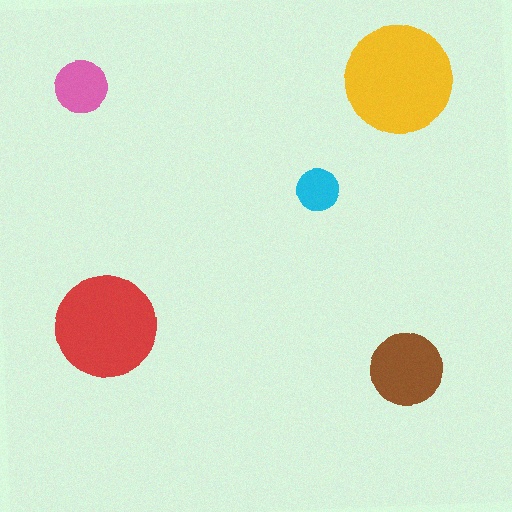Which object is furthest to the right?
The yellow circle is rightmost.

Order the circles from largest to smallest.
the yellow one, the red one, the brown one, the pink one, the cyan one.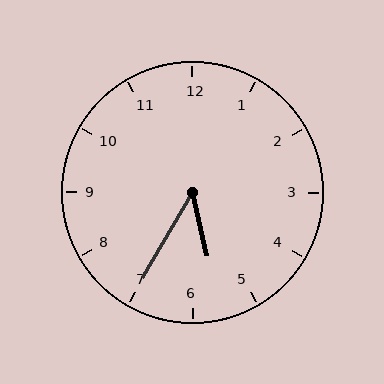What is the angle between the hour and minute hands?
Approximately 42 degrees.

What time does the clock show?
5:35.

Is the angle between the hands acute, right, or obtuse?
It is acute.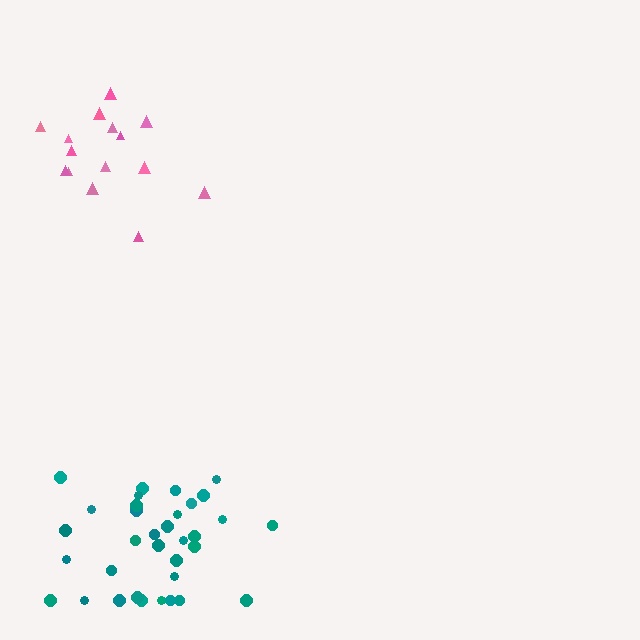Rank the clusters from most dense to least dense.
teal, pink.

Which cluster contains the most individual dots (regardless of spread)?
Teal (34).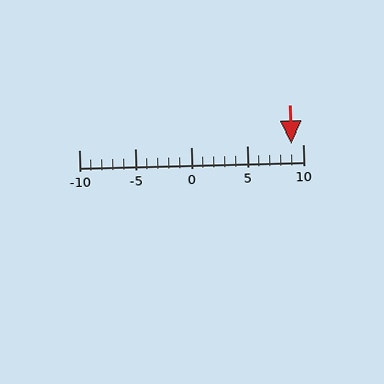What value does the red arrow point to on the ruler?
The red arrow points to approximately 9.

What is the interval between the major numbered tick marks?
The major tick marks are spaced 5 units apart.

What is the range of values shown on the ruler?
The ruler shows values from -10 to 10.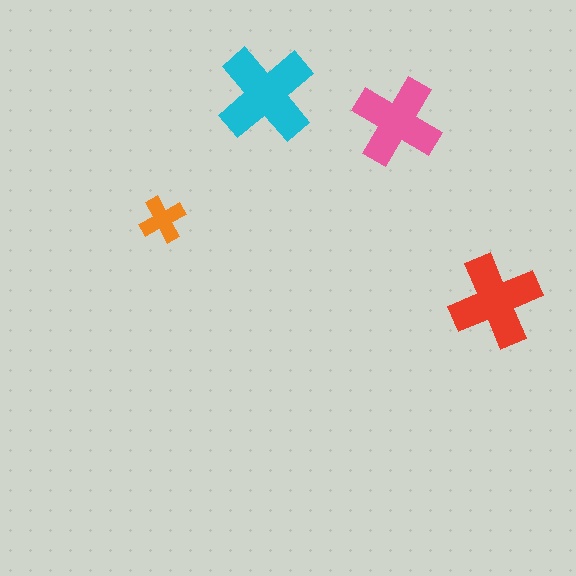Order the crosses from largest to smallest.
the cyan one, the red one, the pink one, the orange one.